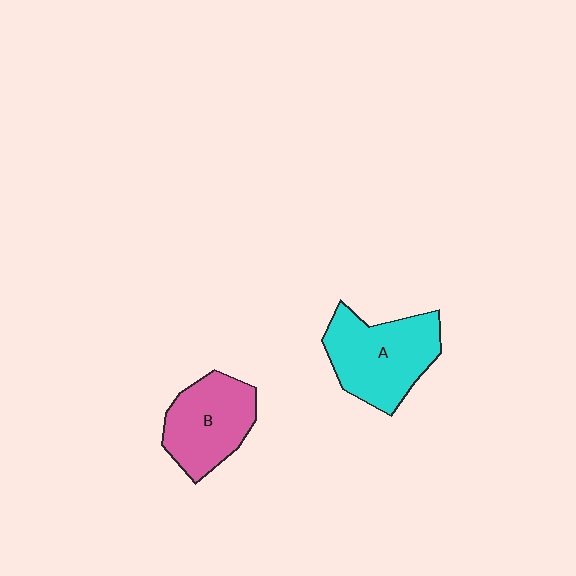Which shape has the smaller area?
Shape B (pink).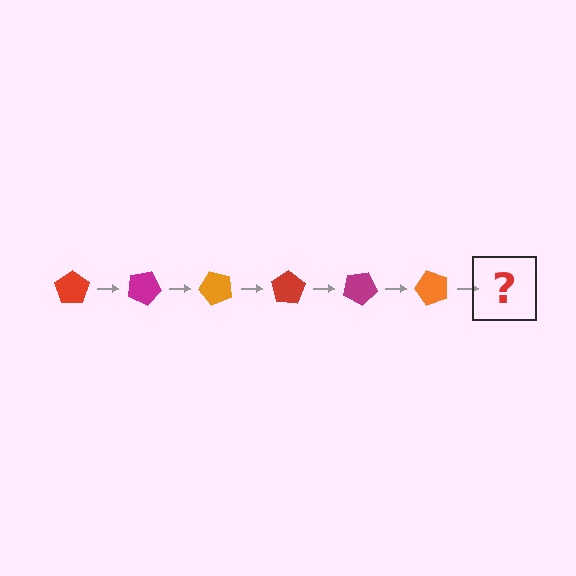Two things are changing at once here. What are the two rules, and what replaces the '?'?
The two rules are that it rotates 25 degrees each step and the color cycles through red, magenta, and orange. The '?' should be a red pentagon, rotated 150 degrees from the start.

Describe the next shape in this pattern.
It should be a red pentagon, rotated 150 degrees from the start.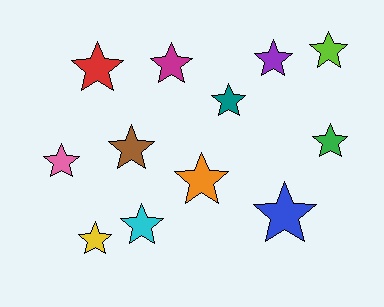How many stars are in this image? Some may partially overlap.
There are 12 stars.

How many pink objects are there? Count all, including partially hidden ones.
There is 1 pink object.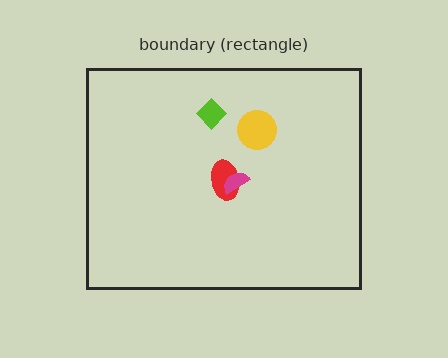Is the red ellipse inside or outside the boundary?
Inside.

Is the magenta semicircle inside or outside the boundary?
Inside.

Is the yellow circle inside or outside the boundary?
Inside.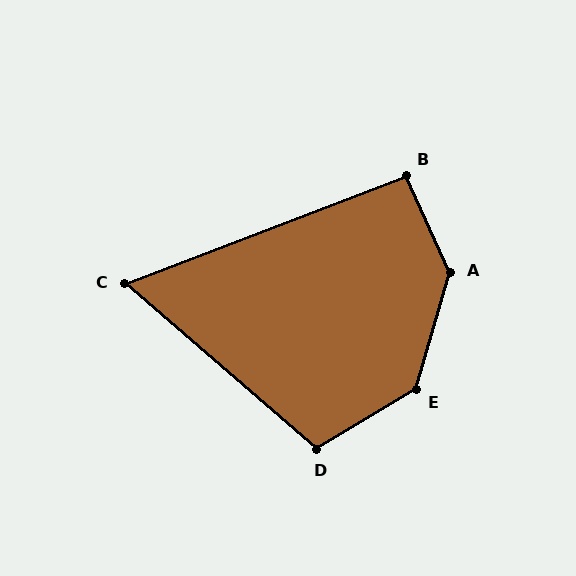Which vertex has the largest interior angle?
A, at approximately 139 degrees.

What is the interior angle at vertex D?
Approximately 108 degrees (obtuse).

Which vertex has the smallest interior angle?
C, at approximately 62 degrees.